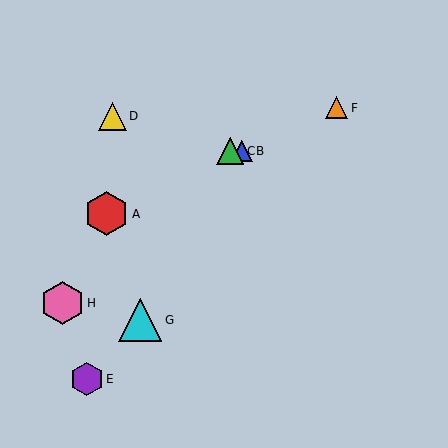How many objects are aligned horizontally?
2 objects (B, C) are aligned horizontally.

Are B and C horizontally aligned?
Yes, both are at y≈151.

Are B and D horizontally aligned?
No, B is at y≈151 and D is at y≈116.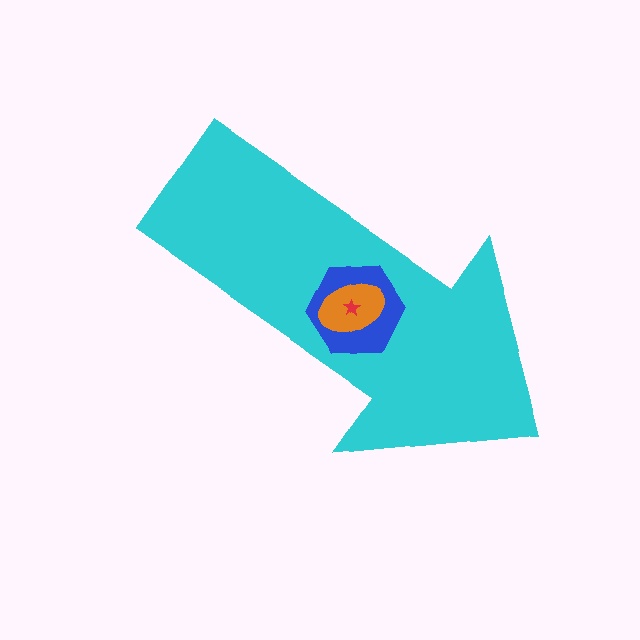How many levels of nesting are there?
4.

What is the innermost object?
The red star.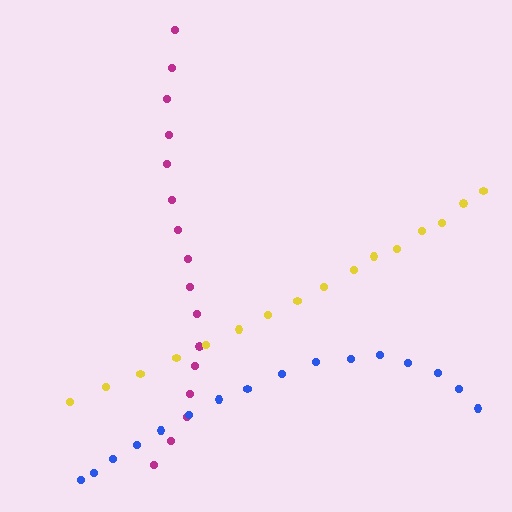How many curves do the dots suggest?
There are 3 distinct paths.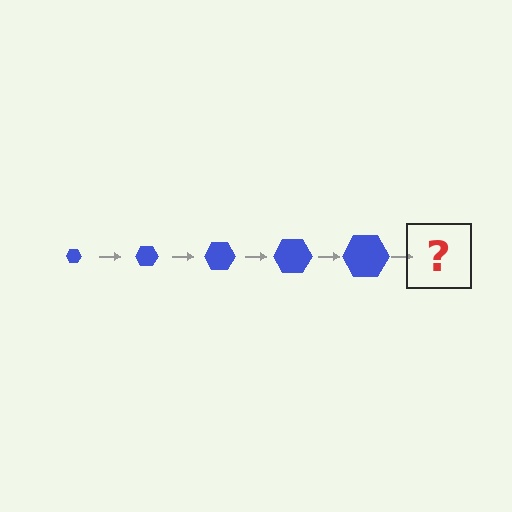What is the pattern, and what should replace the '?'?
The pattern is that the hexagon gets progressively larger each step. The '?' should be a blue hexagon, larger than the previous one.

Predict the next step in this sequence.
The next step is a blue hexagon, larger than the previous one.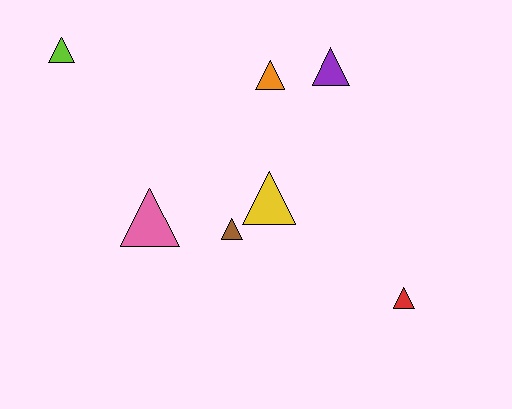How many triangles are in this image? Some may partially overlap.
There are 7 triangles.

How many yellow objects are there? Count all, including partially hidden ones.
There is 1 yellow object.